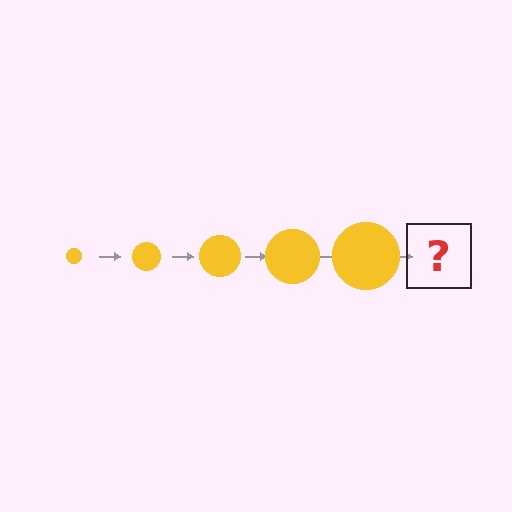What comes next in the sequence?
The next element should be a yellow circle, larger than the previous one.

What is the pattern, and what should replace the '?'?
The pattern is that the circle gets progressively larger each step. The '?' should be a yellow circle, larger than the previous one.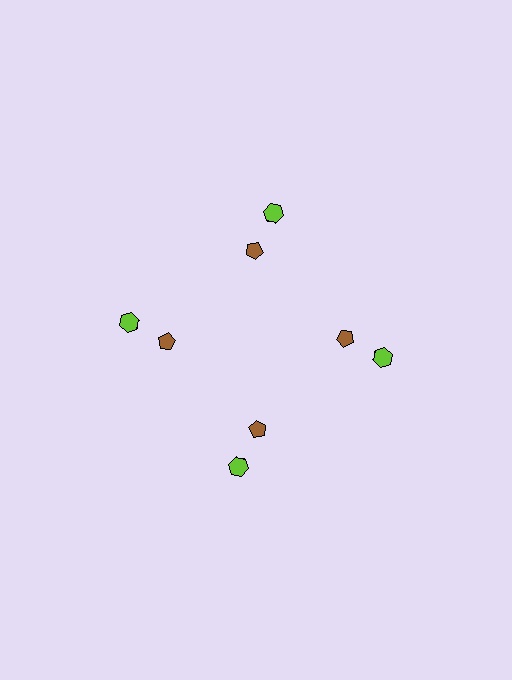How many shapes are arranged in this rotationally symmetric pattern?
There are 12 shapes, arranged in 4 groups of 3.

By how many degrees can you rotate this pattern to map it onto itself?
The pattern maps onto itself every 90 degrees of rotation.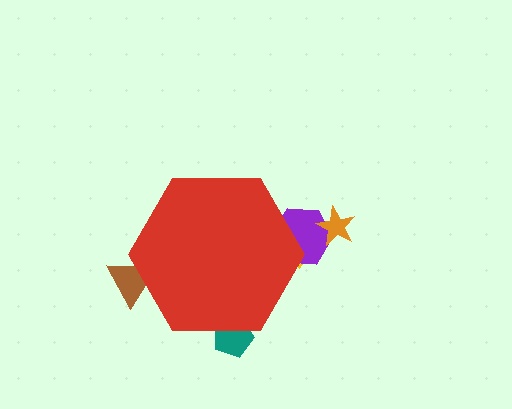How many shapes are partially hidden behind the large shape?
4 shapes are partially hidden.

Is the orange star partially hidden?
No, the orange star is fully visible.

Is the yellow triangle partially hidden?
Yes, the yellow triangle is partially hidden behind the red hexagon.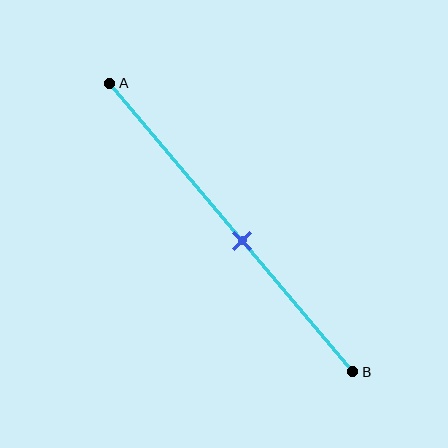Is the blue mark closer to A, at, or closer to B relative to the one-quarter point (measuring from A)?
The blue mark is closer to point B than the one-quarter point of segment AB.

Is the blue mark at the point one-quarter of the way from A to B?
No, the mark is at about 55% from A, not at the 25% one-quarter point.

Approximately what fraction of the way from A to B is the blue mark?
The blue mark is approximately 55% of the way from A to B.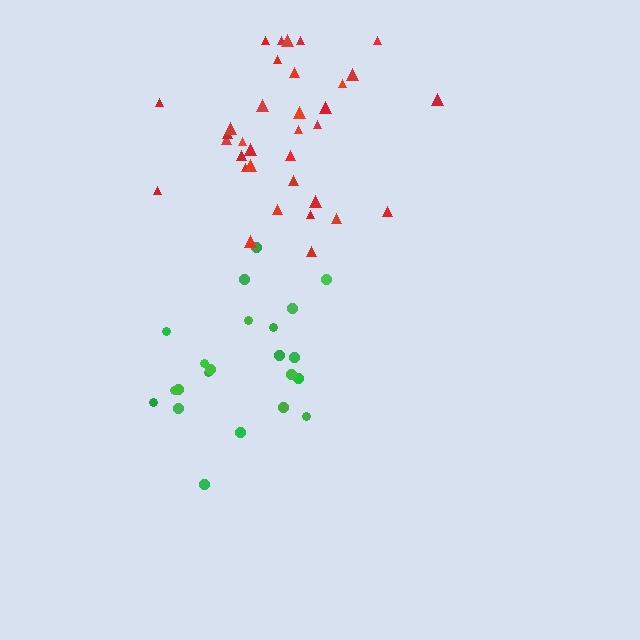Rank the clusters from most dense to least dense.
red, green.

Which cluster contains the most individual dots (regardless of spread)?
Red (34).